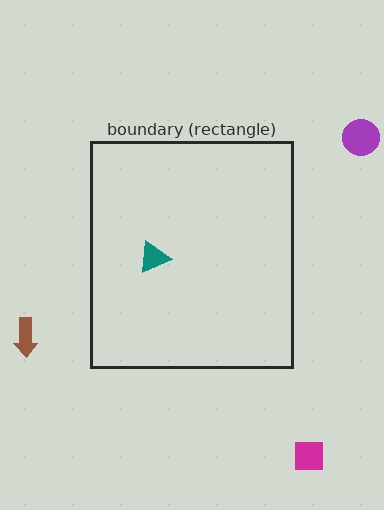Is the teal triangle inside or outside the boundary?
Inside.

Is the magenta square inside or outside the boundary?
Outside.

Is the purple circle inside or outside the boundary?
Outside.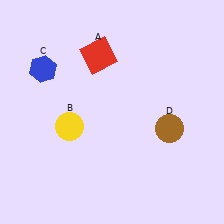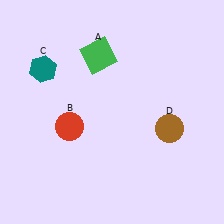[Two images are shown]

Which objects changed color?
A changed from red to green. B changed from yellow to red. C changed from blue to teal.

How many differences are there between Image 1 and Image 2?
There are 3 differences between the two images.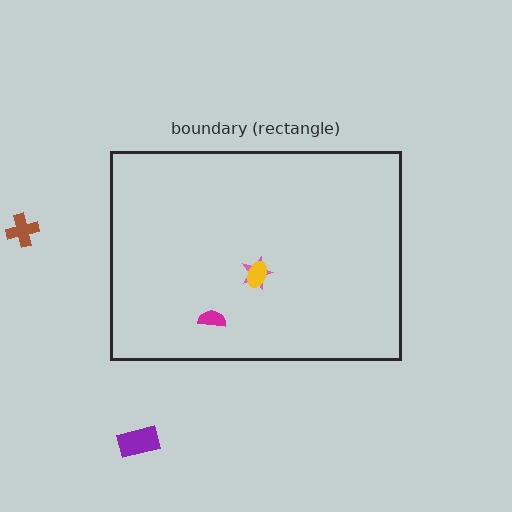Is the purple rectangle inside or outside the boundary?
Outside.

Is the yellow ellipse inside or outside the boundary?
Inside.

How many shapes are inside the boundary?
3 inside, 2 outside.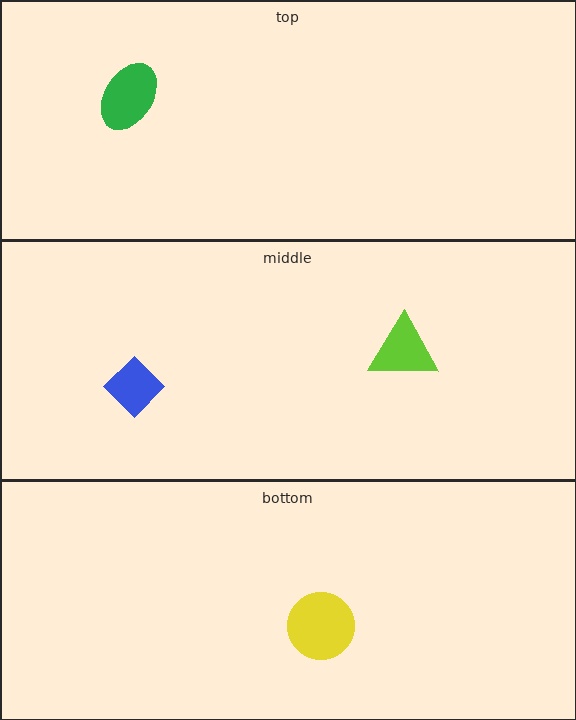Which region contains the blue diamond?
The middle region.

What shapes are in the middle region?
The blue diamond, the lime triangle.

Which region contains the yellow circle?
The bottom region.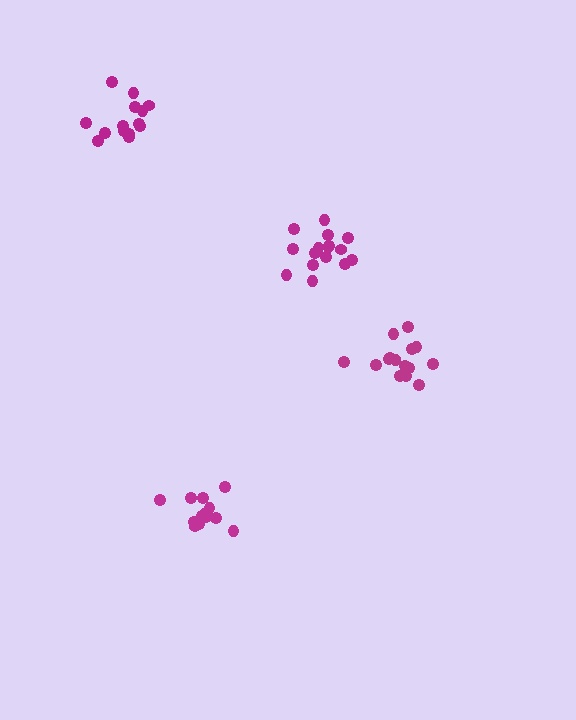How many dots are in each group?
Group 1: 16 dots, Group 2: 14 dots, Group 3: 18 dots, Group 4: 14 dots (62 total).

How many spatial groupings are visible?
There are 4 spatial groupings.